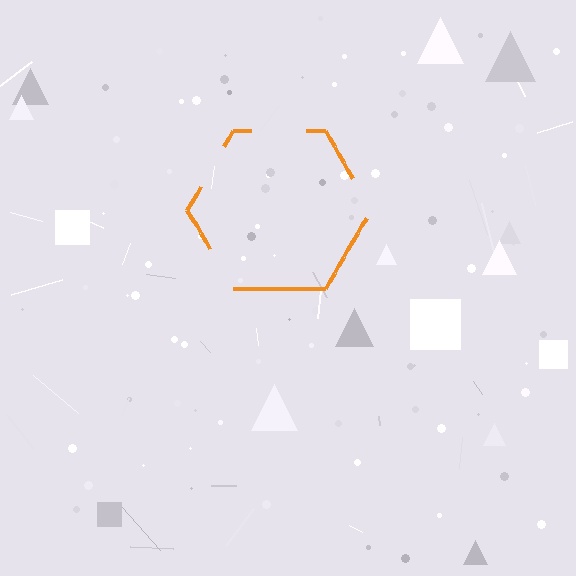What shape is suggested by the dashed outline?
The dashed outline suggests a hexagon.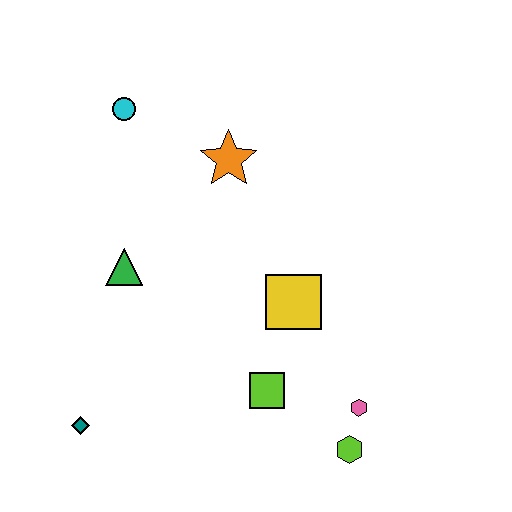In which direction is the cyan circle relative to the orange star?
The cyan circle is to the left of the orange star.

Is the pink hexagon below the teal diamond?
No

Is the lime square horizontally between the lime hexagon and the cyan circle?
Yes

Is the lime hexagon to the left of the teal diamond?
No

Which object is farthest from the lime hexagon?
The cyan circle is farthest from the lime hexagon.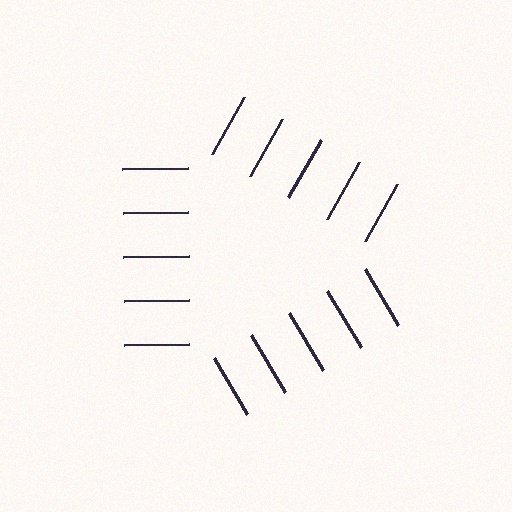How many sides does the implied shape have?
3 sides — the line-ends trace a triangle.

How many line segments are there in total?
15 — 5 along each of the 3 edges.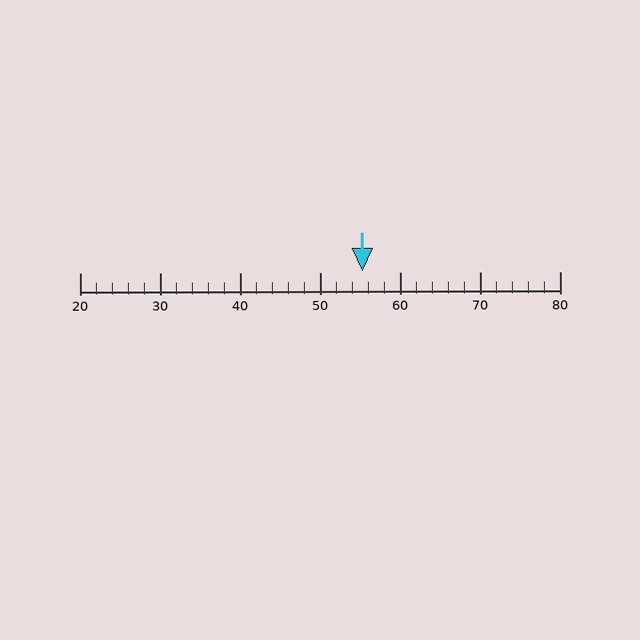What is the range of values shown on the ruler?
The ruler shows values from 20 to 80.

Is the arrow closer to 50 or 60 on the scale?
The arrow is closer to 60.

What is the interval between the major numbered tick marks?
The major tick marks are spaced 10 units apart.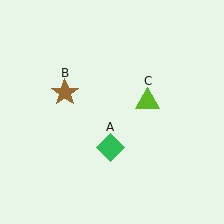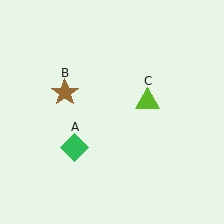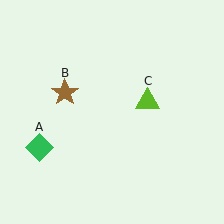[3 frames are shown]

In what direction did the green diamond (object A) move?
The green diamond (object A) moved left.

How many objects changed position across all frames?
1 object changed position: green diamond (object A).